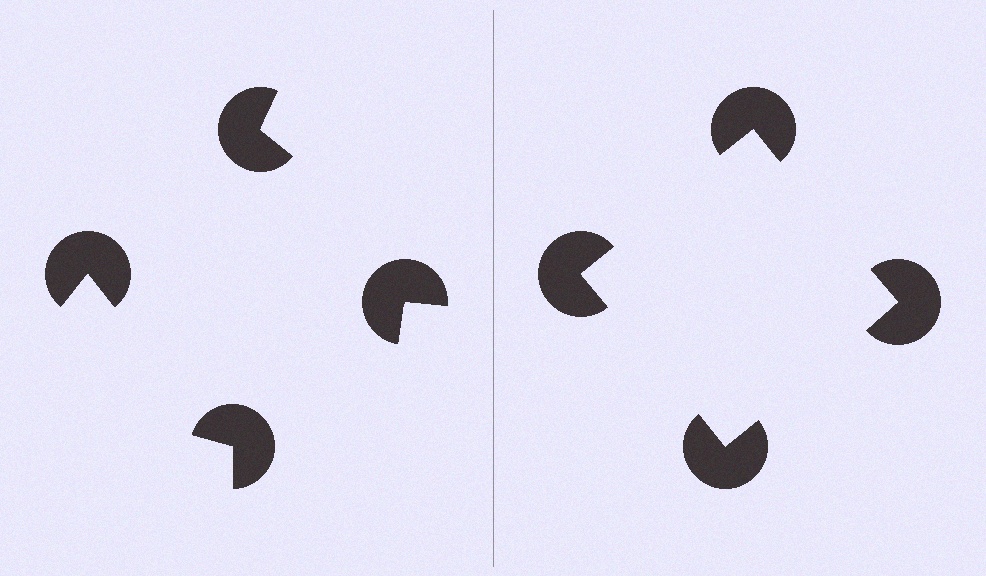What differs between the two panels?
The pac-man discs are positioned identically on both sides; only the wedge orientations differ. On the right they align to a square; on the left they are misaligned.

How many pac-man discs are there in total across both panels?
8 — 4 on each side.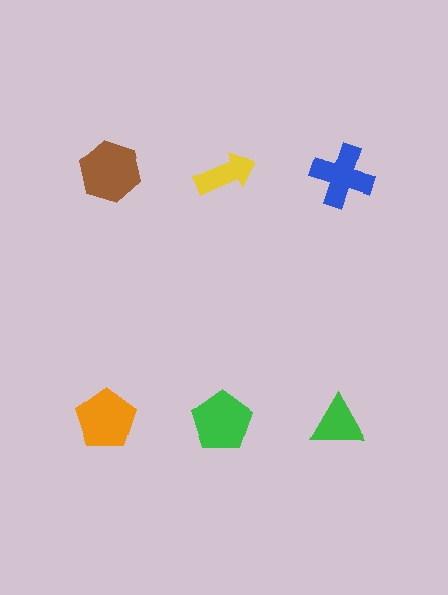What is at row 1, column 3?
A blue cross.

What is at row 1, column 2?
A yellow arrow.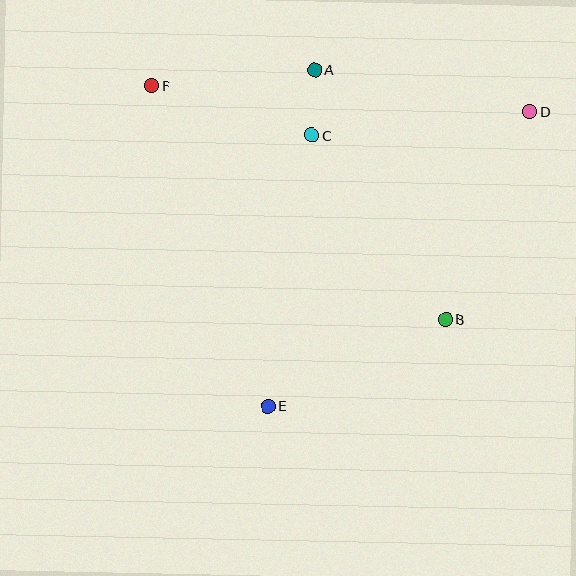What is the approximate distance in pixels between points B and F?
The distance between B and F is approximately 376 pixels.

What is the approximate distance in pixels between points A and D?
The distance between A and D is approximately 219 pixels.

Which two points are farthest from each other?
Points D and E are farthest from each other.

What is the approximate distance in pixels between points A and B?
The distance between A and B is approximately 282 pixels.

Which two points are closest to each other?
Points A and C are closest to each other.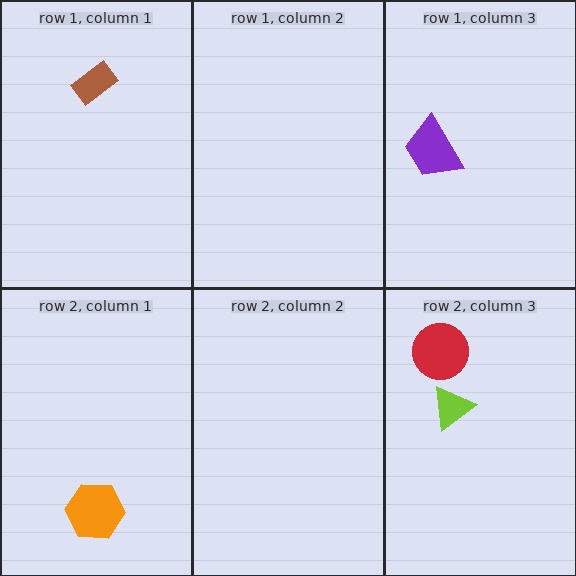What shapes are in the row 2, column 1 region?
The orange hexagon.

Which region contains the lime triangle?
The row 2, column 3 region.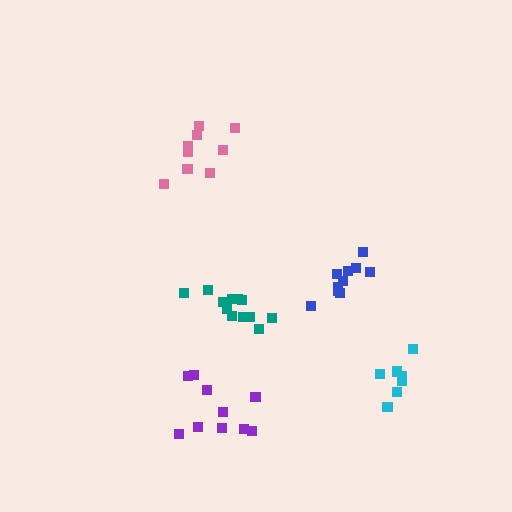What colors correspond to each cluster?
The clusters are colored: blue, cyan, pink, purple, teal.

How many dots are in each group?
Group 1: 10 dots, Group 2: 7 dots, Group 3: 9 dots, Group 4: 10 dots, Group 5: 12 dots (48 total).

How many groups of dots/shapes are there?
There are 5 groups.